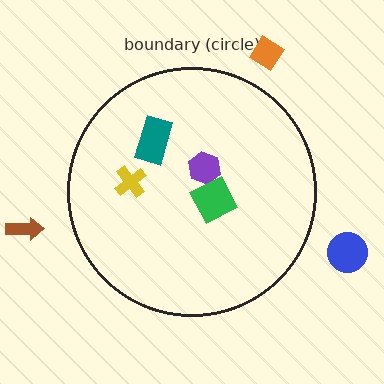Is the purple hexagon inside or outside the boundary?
Inside.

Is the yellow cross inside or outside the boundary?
Inside.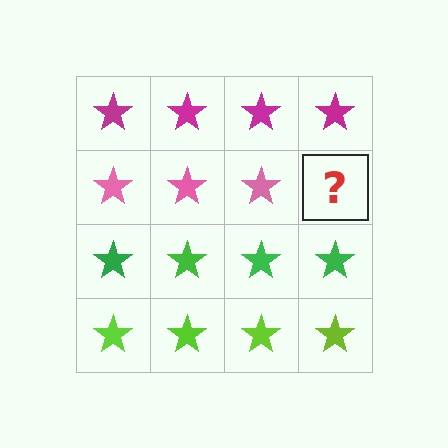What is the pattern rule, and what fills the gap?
The rule is that each row has a consistent color. The gap should be filled with a pink star.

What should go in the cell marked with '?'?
The missing cell should contain a pink star.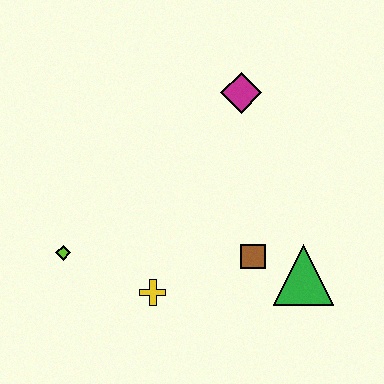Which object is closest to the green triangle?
The brown square is closest to the green triangle.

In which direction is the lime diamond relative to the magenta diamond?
The lime diamond is to the left of the magenta diamond.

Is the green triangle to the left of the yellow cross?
No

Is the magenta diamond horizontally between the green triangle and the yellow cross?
Yes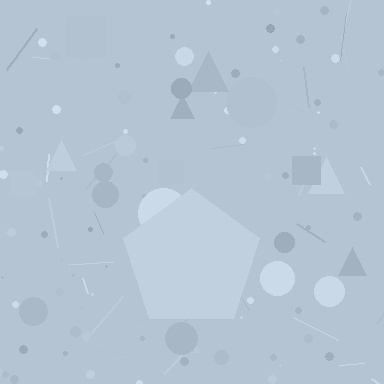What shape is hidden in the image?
A pentagon is hidden in the image.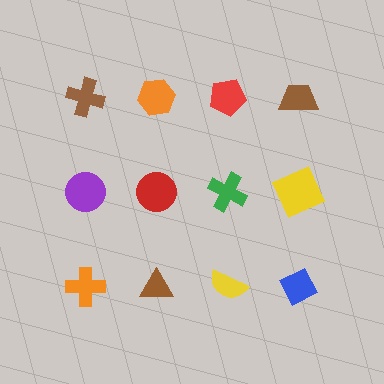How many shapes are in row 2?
4 shapes.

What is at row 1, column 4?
A brown trapezoid.